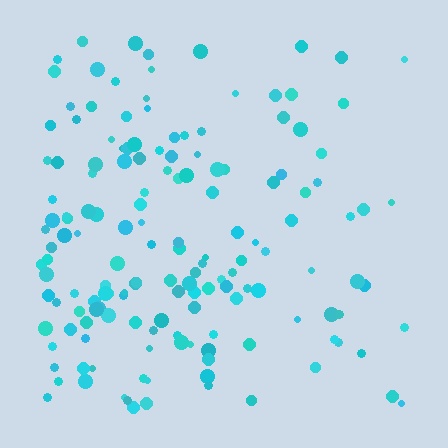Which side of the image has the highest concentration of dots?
The left.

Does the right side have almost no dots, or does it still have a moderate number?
Still a moderate number, just noticeably fewer than the left.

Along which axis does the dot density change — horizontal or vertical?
Horizontal.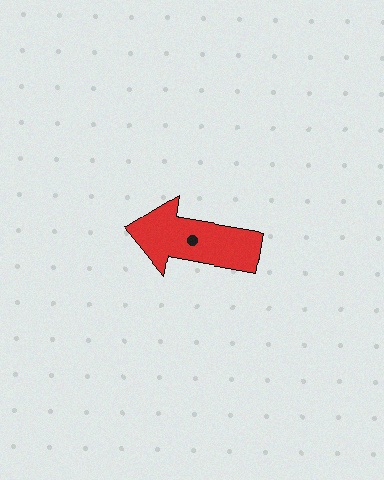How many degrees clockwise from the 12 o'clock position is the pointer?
Approximately 280 degrees.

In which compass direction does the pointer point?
West.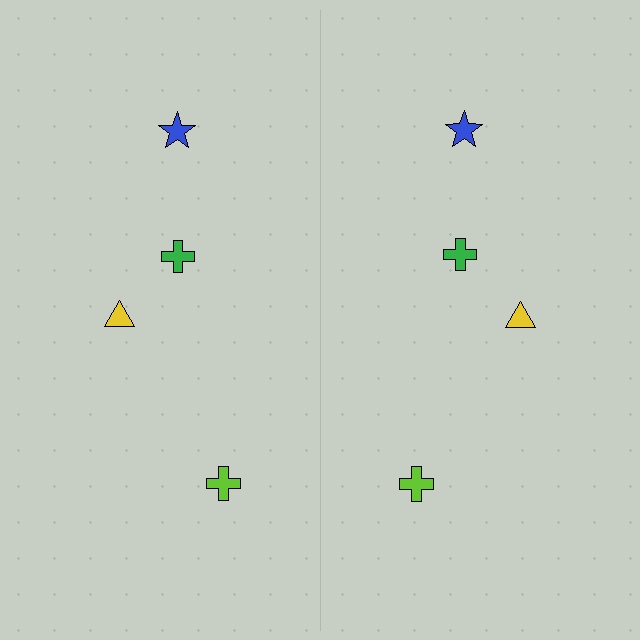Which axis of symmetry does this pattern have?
The pattern has a vertical axis of symmetry running through the center of the image.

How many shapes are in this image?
There are 8 shapes in this image.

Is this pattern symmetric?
Yes, this pattern has bilateral (reflection) symmetry.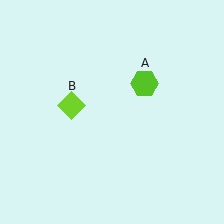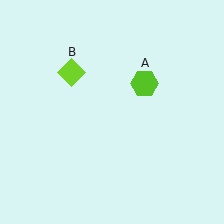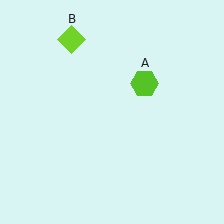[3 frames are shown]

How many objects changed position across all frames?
1 object changed position: lime diamond (object B).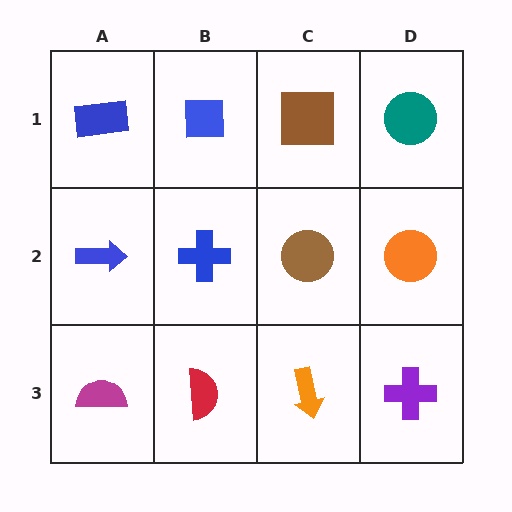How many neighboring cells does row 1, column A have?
2.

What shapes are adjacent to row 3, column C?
A brown circle (row 2, column C), a red semicircle (row 3, column B), a purple cross (row 3, column D).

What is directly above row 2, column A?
A blue rectangle.